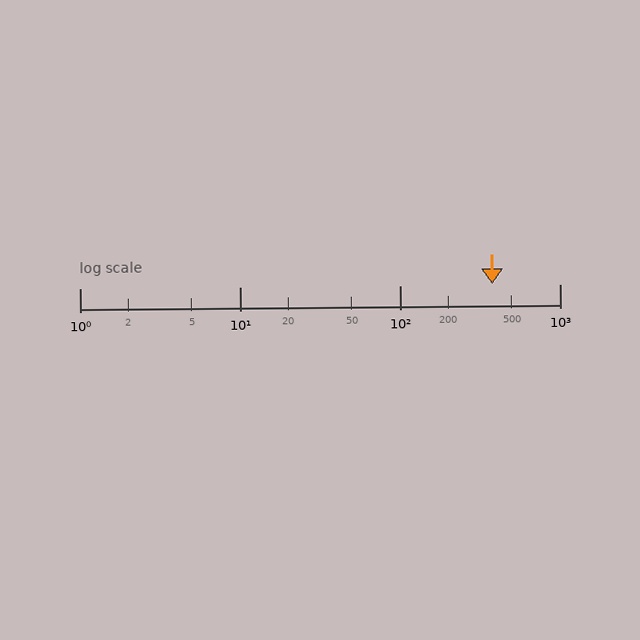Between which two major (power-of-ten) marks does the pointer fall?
The pointer is between 100 and 1000.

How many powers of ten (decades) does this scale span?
The scale spans 3 decades, from 1 to 1000.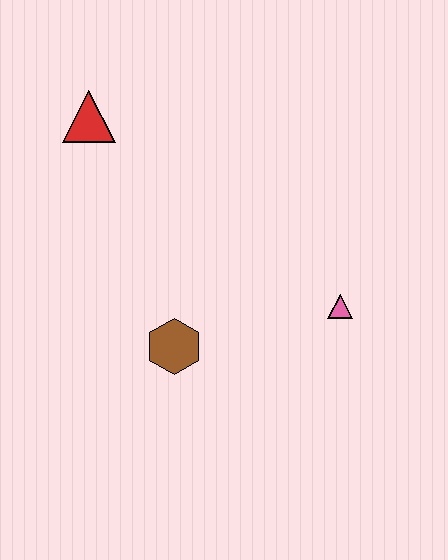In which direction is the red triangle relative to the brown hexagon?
The red triangle is above the brown hexagon.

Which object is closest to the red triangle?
The brown hexagon is closest to the red triangle.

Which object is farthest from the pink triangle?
The red triangle is farthest from the pink triangle.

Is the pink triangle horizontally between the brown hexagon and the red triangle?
No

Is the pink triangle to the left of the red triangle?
No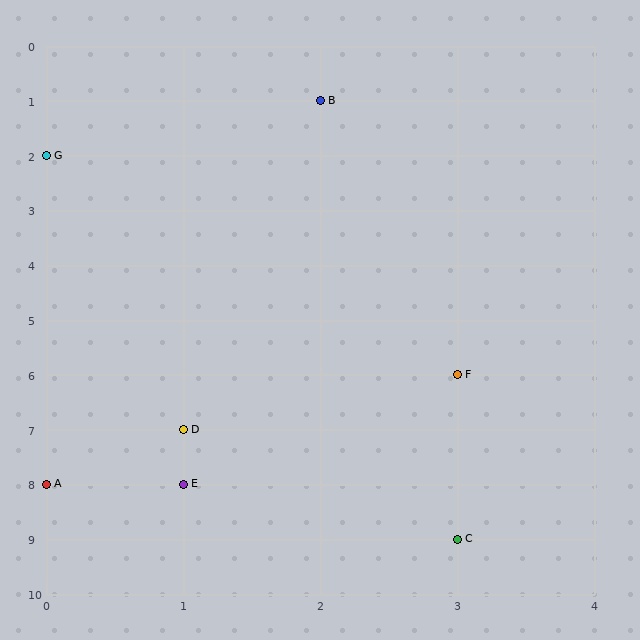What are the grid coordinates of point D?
Point D is at grid coordinates (1, 7).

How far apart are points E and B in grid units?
Points E and B are 1 column and 7 rows apart (about 7.1 grid units diagonally).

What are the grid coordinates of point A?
Point A is at grid coordinates (0, 8).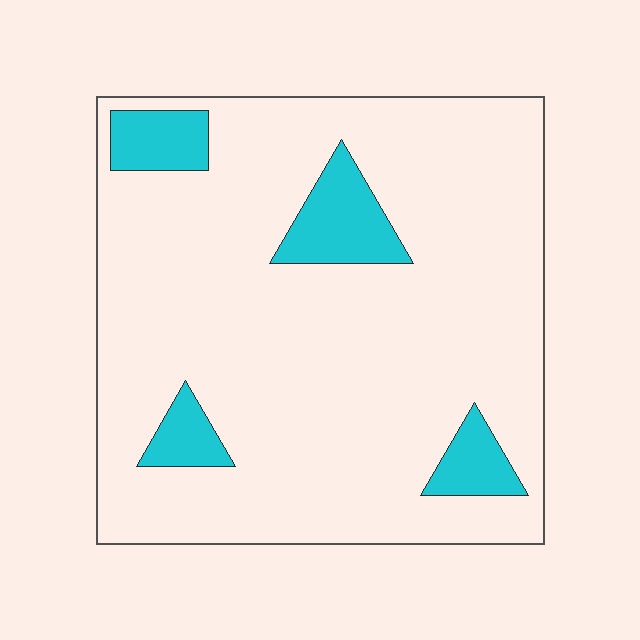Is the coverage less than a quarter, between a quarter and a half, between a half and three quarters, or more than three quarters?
Less than a quarter.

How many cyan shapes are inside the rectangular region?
4.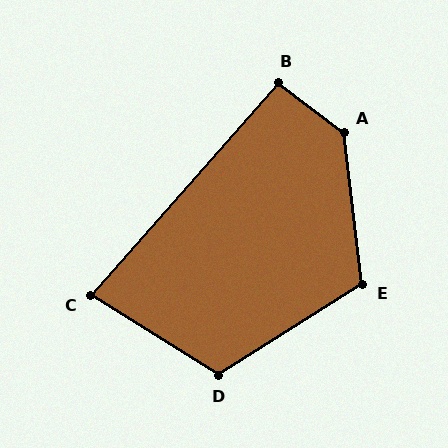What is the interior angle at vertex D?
Approximately 116 degrees (obtuse).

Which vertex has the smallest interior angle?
C, at approximately 81 degrees.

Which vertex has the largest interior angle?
A, at approximately 134 degrees.